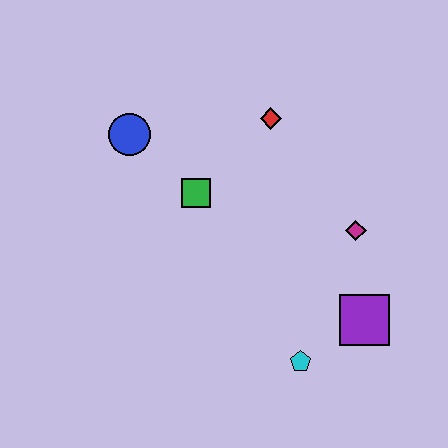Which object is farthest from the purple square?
The blue circle is farthest from the purple square.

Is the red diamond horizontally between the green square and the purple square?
Yes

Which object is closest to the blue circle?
The green square is closest to the blue circle.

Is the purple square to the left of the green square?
No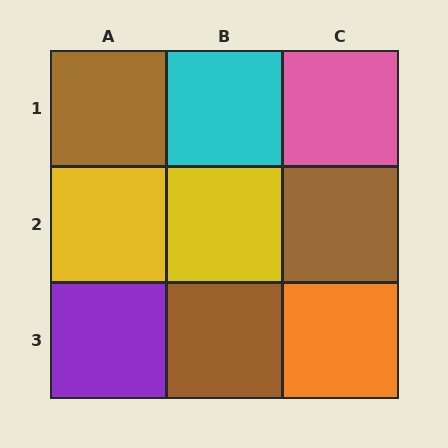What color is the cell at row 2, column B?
Yellow.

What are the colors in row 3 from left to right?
Purple, brown, orange.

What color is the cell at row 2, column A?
Yellow.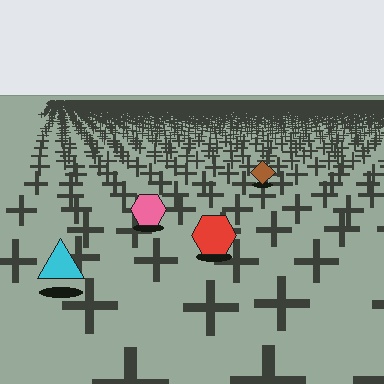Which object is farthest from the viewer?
The brown diamond is farthest from the viewer. It appears smaller and the ground texture around it is denser.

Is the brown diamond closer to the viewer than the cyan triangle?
No. The cyan triangle is closer — you can tell from the texture gradient: the ground texture is coarser near it.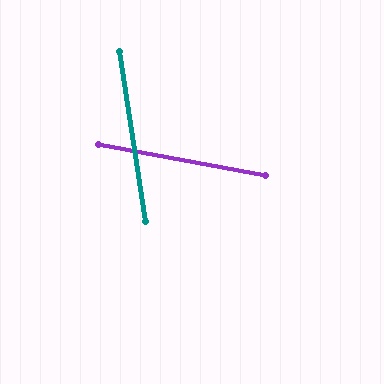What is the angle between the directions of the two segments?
Approximately 70 degrees.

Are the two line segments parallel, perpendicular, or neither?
Neither parallel nor perpendicular — they differ by about 70°.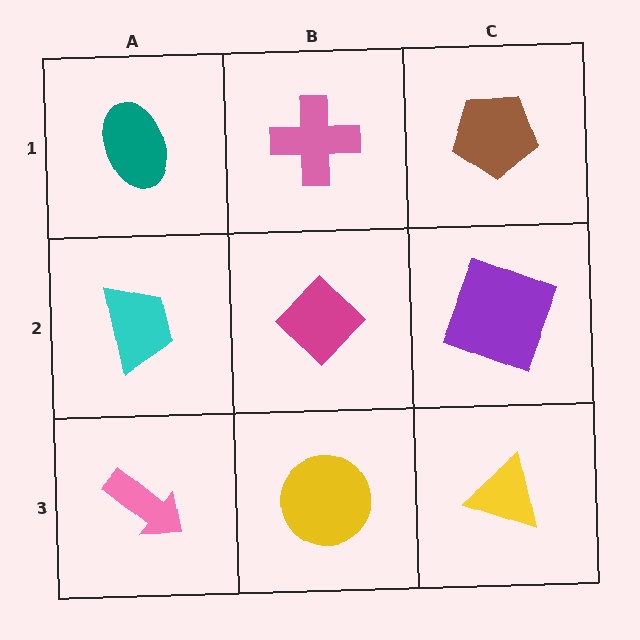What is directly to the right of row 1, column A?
A pink cross.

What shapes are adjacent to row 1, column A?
A cyan trapezoid (row 2, column A), a pink cross (row 1, column B).